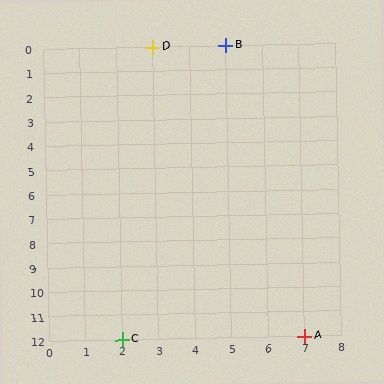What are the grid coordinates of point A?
Point A is at grid coordinates (7, 12).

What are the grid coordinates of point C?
Point C is at grid coordinates (2, 12).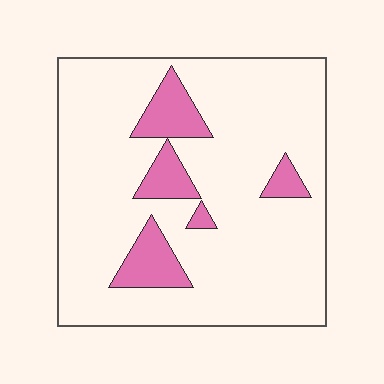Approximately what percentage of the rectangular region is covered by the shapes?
Approximately 15%.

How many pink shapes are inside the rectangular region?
5.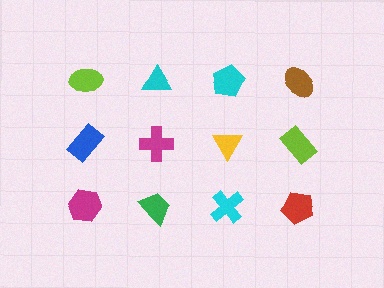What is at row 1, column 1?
A lime ellipse.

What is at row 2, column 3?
A yellow triangle.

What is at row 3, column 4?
A red pentagon.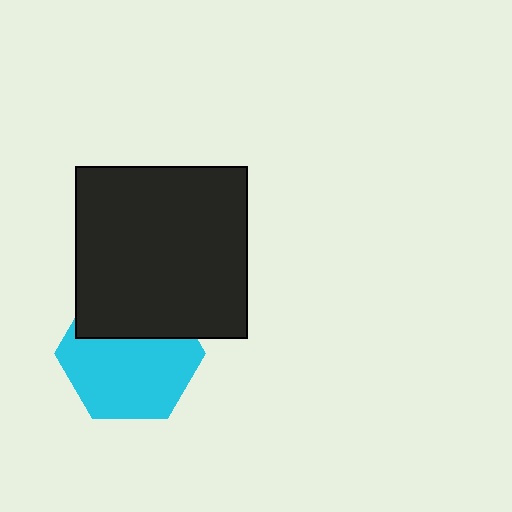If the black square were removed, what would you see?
You would see the complete cyan hexagon.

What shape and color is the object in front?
The object in front is a black square.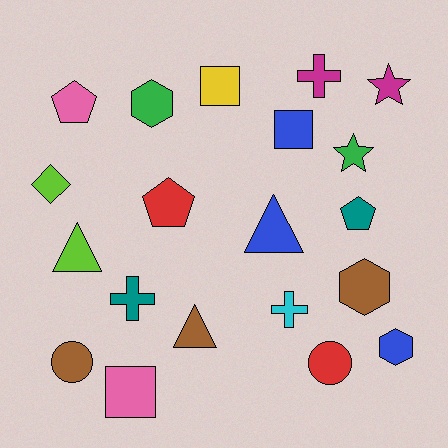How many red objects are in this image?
There are 2 red objects.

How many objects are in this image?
There are 20 objects.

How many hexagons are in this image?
There are 3 hexagons.